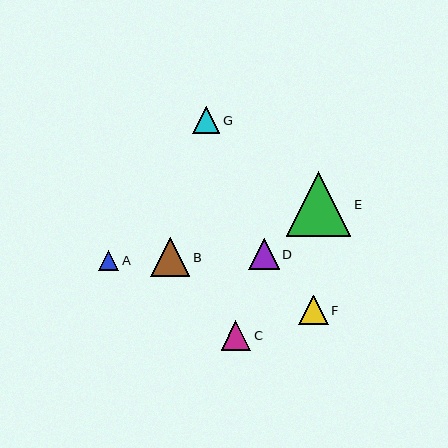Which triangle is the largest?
Triangle E is the largest with a size of approximately 64 pixels.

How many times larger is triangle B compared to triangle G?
Triangle B is approximately 1.5 times the size of triangle G.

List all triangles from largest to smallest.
From largest to smallest: E, B, D, F, C, G, A.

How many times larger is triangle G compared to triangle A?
Triangle G is approximately 1.3 times the size of triangle A.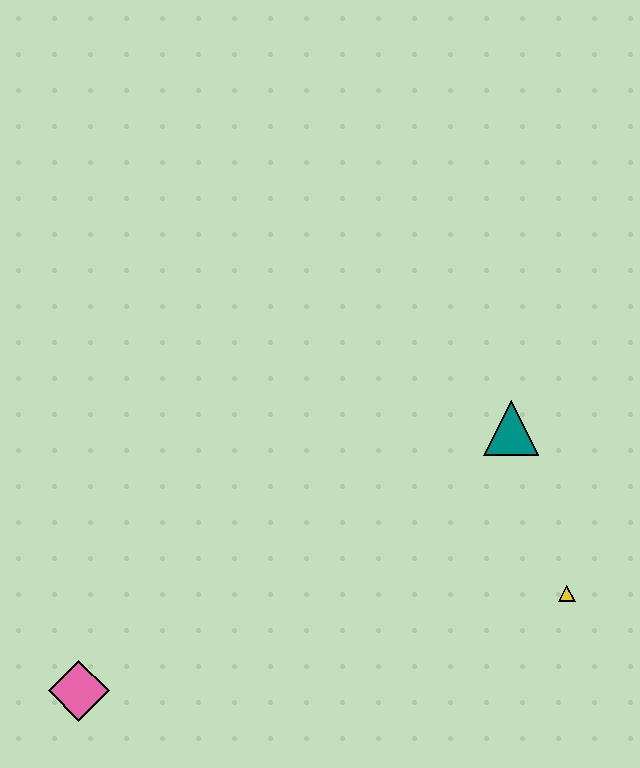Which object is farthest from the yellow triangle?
The pink diamond is farthest from the yellow triangle.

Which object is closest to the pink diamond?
The yellow triangle is closest to the pink diamond.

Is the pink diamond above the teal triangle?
No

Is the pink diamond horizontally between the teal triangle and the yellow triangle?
No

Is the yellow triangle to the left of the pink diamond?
No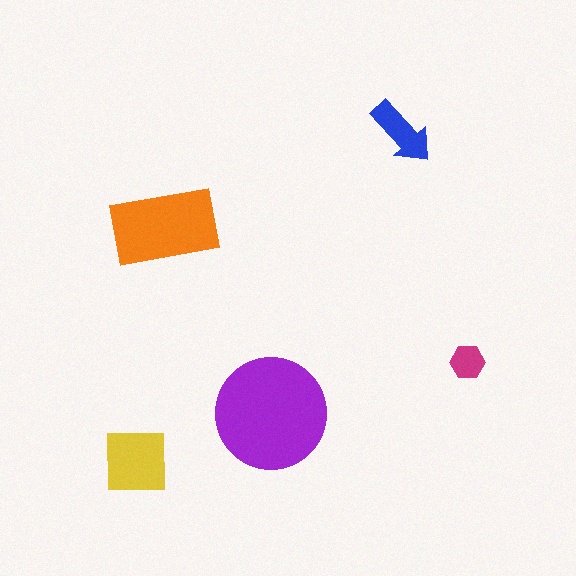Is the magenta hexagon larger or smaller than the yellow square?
Smaller.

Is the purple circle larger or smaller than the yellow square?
Larger.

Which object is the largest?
The purple circle.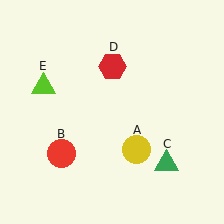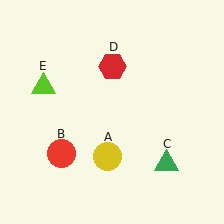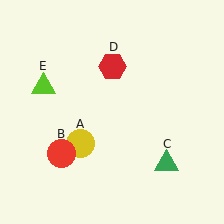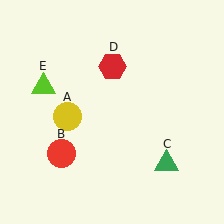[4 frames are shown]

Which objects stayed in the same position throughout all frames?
Red circle (object B) and green triangle (object C) and red hexagon (object D) and lime triangle (object E) remained stationary.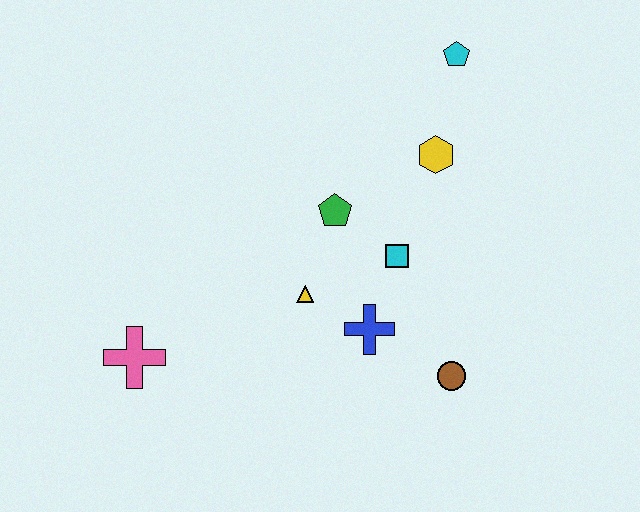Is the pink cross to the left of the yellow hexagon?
Yes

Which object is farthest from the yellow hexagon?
The pink cross is farthest from the yellow hexagon.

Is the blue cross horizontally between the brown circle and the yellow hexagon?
No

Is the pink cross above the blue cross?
No